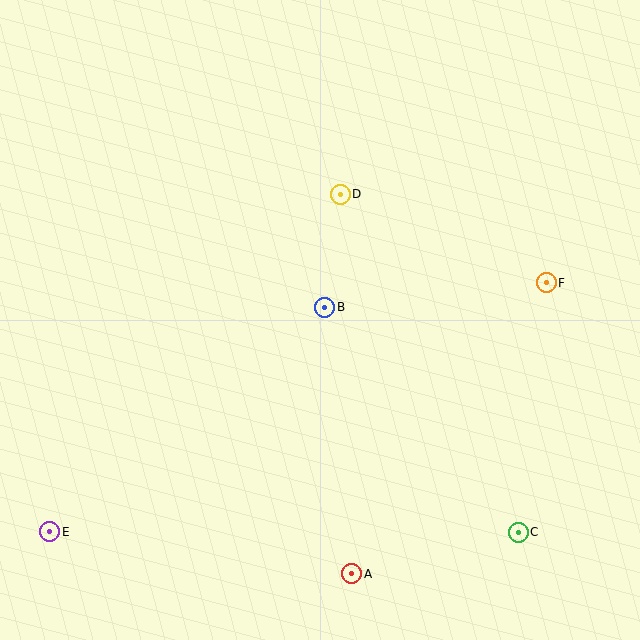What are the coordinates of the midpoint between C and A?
The midpoint between C and A is at (435, 553).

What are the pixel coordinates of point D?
Point D is at (340, 194).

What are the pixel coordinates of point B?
Point B is at (325, 307).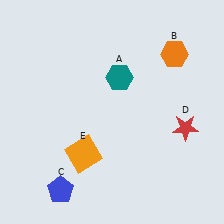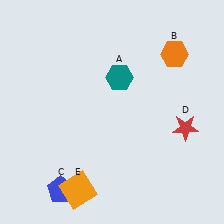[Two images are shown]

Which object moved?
The orange square (E) moved down.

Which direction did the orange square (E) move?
The orange square (E) moved down.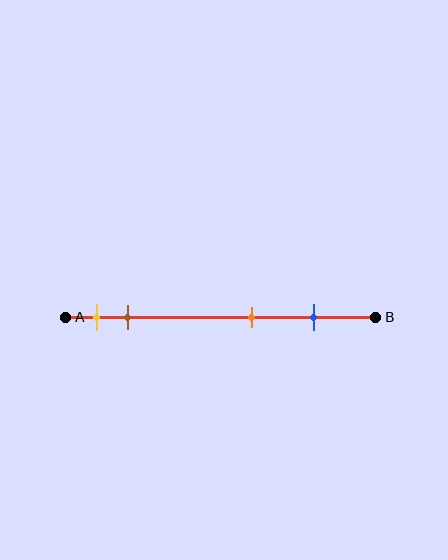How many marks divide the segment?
There are 4 marks dividing the segment.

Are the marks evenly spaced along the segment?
No, the marks are not evenly spaced.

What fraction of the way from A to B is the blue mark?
The blue mark is approximately 80% (0.8) of the way from A to B.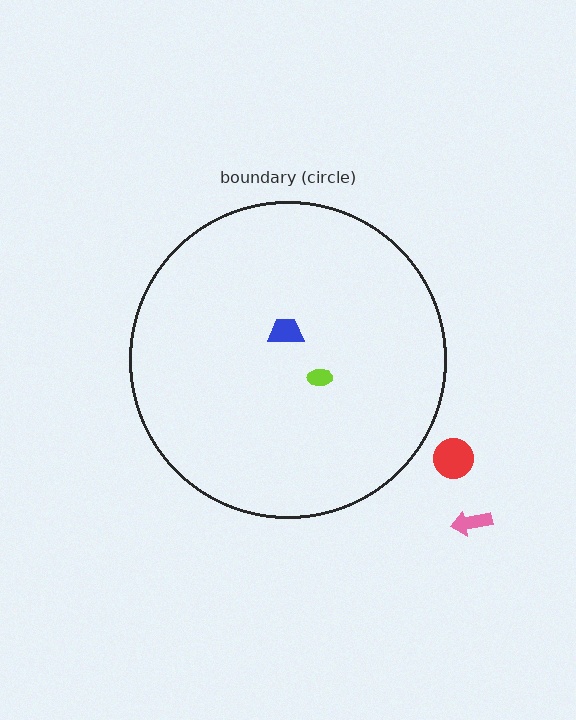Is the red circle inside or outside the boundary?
Outside.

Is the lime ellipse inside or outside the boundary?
Inside.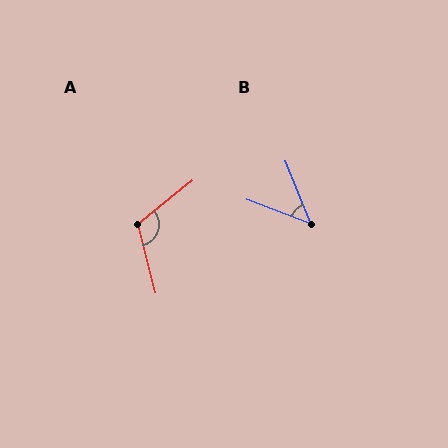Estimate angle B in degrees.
Approximately 47 degrees.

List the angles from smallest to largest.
B (47°), A (114°).